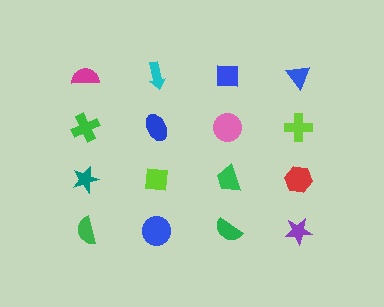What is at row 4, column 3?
A green semicircle.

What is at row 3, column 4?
A red hexagon.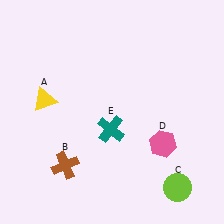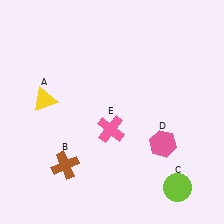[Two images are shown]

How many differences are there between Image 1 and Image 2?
There is 1 difference between the two images.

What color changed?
The cross (E) changed from teal in Image 1 to pink in Image 2.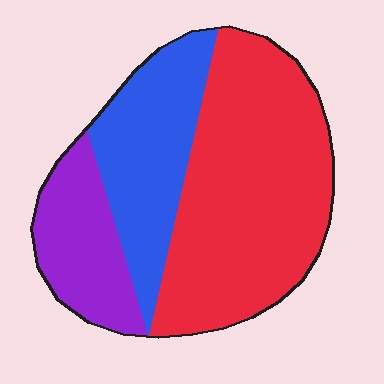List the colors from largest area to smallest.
From largest to smallest: red, blue, purple.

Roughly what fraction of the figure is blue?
Blue takes up about one quarter (1/4) of the figure.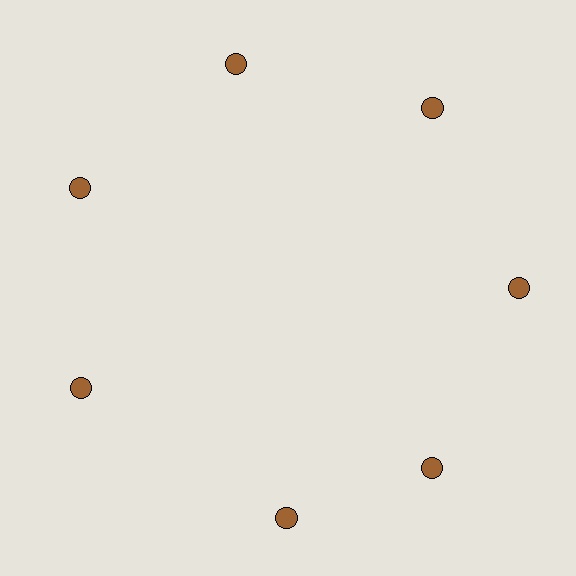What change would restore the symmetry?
The symmetry would be restored by rotating it back into even spacing with its neighbors so that all 7 circles sit at equal angles and equal distance from the center.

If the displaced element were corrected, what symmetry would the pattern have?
It would have 7-fold rotational symmetry — the pattern would map onto itself every 51 degrees.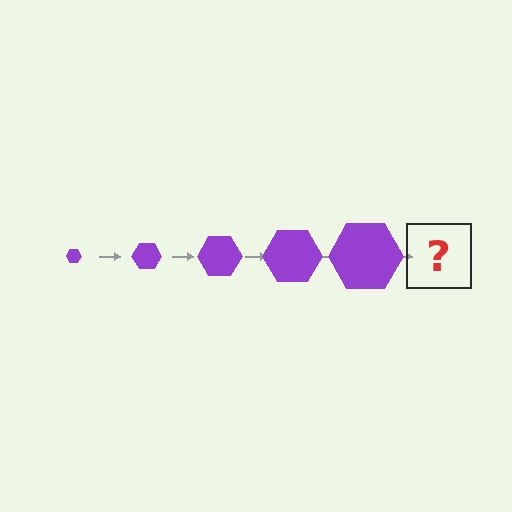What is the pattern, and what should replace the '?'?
The pattern is that the hexagon gets progressively larger each step. The '?' should be a purple hexagon, larger than the previous one.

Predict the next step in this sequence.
The next step is a purple hexagon, larger than the previous one.